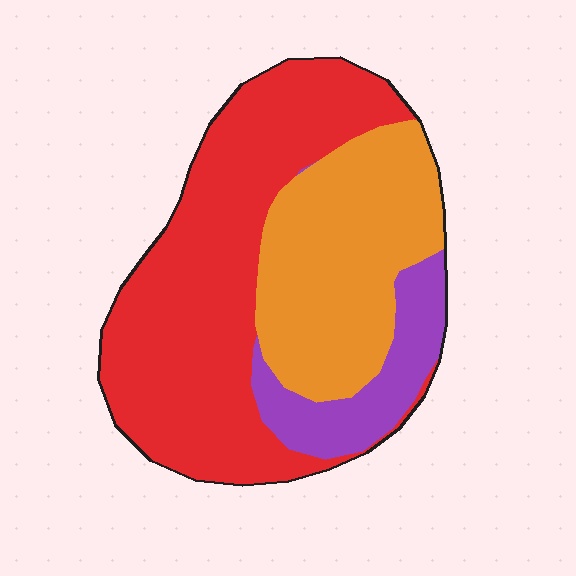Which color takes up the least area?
Purple, at roughly 15%.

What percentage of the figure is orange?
Orange covers 33% of the figure.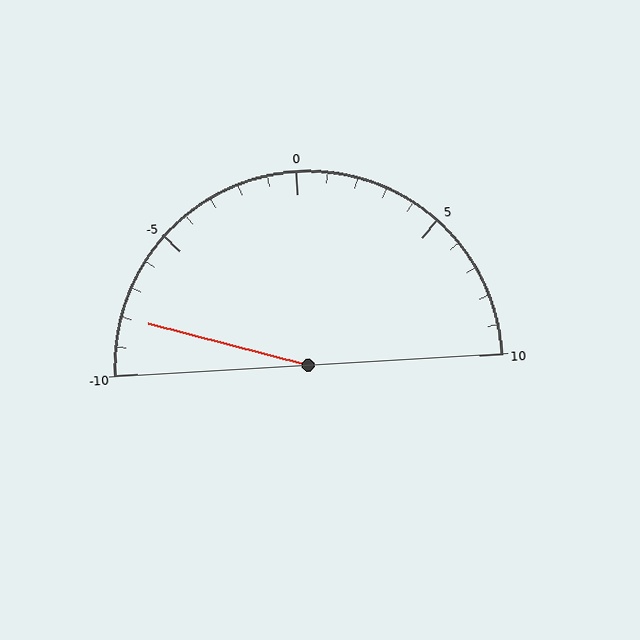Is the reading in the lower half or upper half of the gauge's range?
The reading is in the lower half of the range (-10 to 10).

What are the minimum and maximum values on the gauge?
The gauge ranges from -10 to 10.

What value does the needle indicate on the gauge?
The needle indicates approximately -8.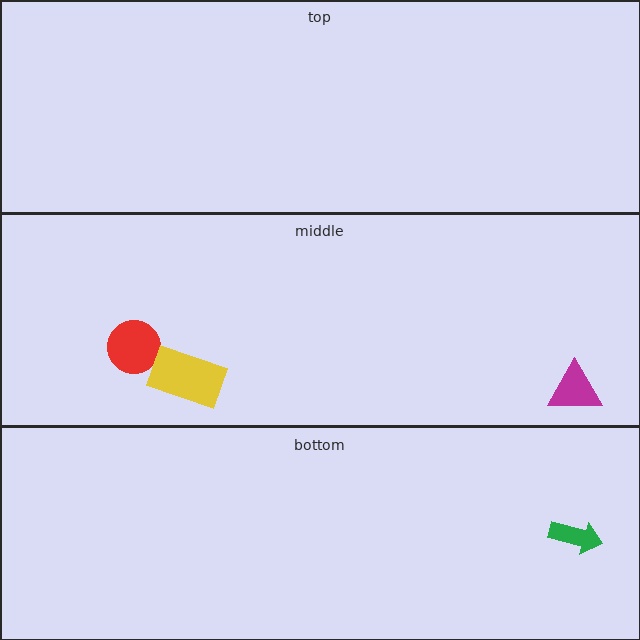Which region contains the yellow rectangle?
The middle region.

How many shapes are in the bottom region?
1.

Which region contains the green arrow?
The bottom region.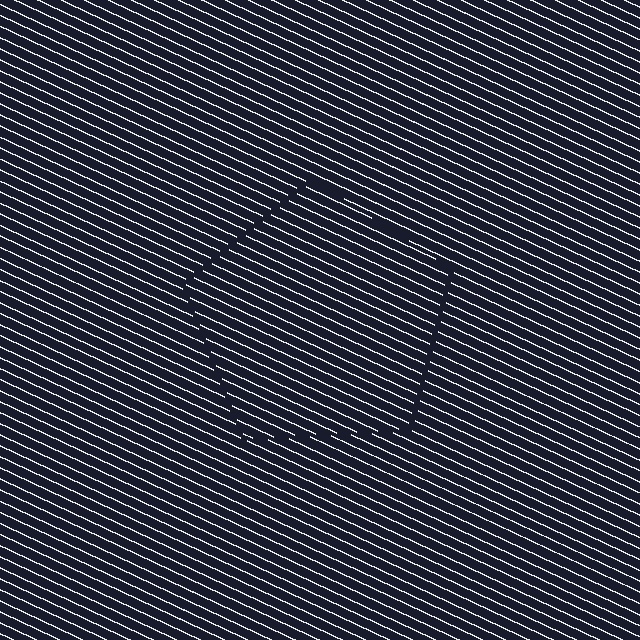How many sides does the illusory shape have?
5 sides — the line-ends trace a pentagon.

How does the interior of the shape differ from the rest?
The interior of the shape contains the same grating, shifted by half a period — the contour is defined by the phase discontinuity where line-ends from the inner and outer gratings abut.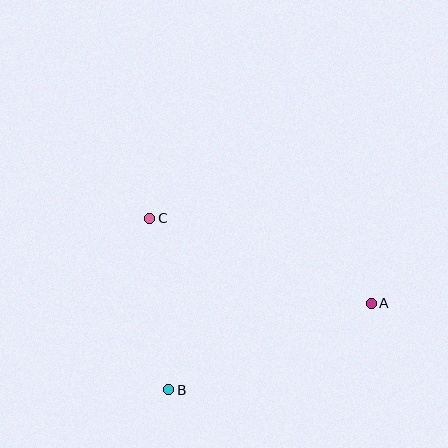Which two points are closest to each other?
Points B and C are closest to each other.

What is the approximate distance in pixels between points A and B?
The distance between A and B is approximately 220 pixels.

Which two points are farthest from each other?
Points A and C are farthest from each other.